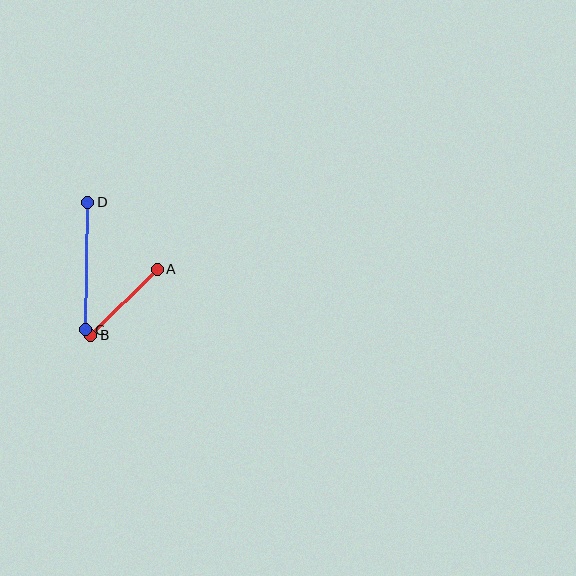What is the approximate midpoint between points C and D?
The midpoint is at approximately (87, 266) pixels.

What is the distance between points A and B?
The distance is approximately 94 pixels.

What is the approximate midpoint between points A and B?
The midpoint is at approximately (124, 302) pixels.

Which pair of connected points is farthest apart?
Points C and D are farthest apart.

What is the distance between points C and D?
The distance is approximately 128 pixels.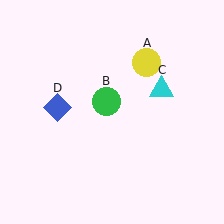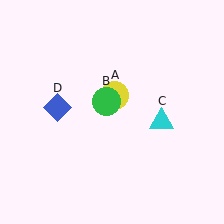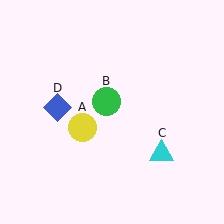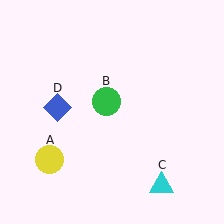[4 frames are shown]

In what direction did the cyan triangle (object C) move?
The cyan triangle (object C) moved down.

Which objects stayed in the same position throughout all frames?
Green circle (object B) and blue diamond (object D) remained stationary.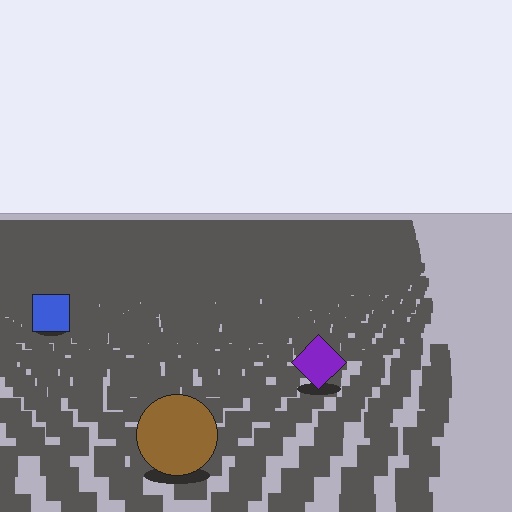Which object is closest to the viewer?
The brown circle is closest. The texture marks near it are larger and more spread out.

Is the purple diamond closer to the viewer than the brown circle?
No. The brown circle is closer — you can tell from the texture gradient: the ground texture is coarser near it.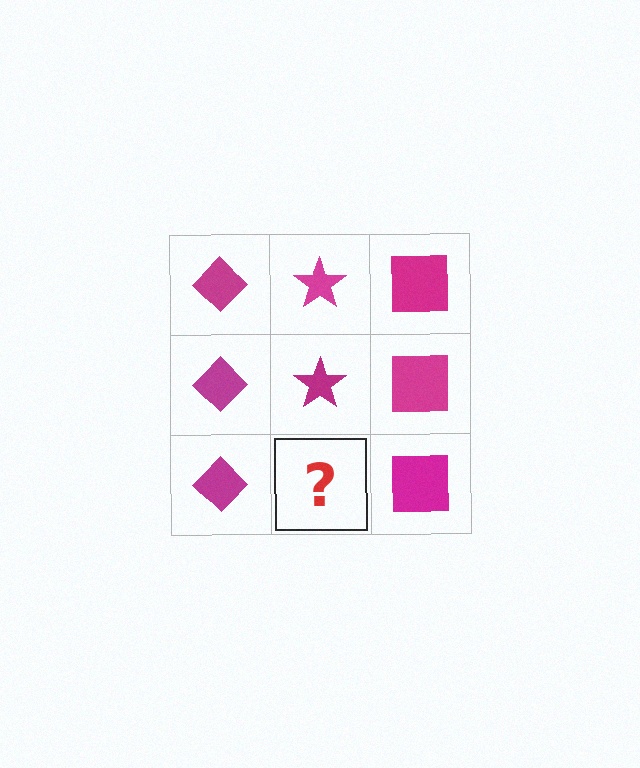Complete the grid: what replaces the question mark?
The question mark should be replaced with a magenta star.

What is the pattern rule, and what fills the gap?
The rule is that each column has a consistent shape. The gap should be filled with a magenta star.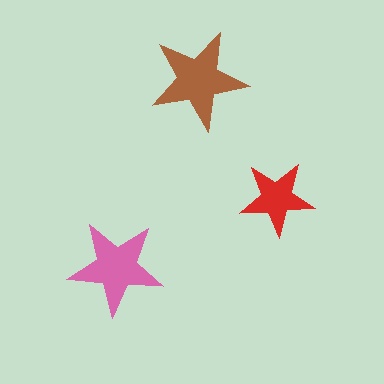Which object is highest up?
The brown star is topmost.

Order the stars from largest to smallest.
the brown one, the pink one, the red one.